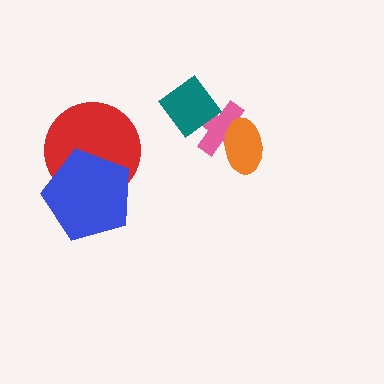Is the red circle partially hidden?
Yes, it is partially covered by another shape.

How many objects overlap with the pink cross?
2 objects overlap with the pink cross.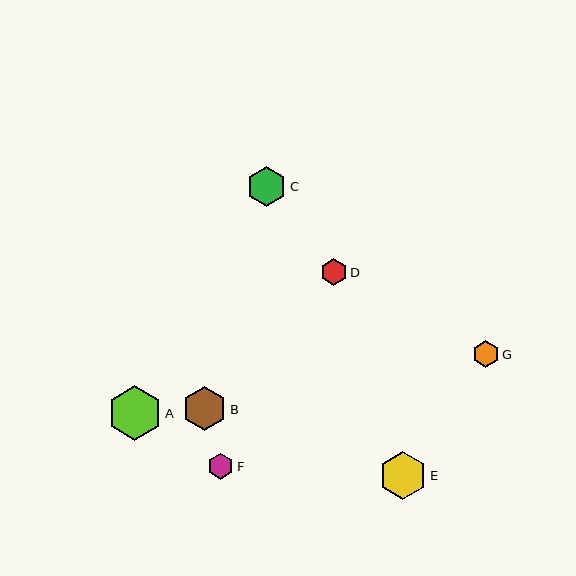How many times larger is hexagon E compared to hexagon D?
Hexagon E is approximately 1.8 times the size of hexagon D.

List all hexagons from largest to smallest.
From largest to smallest: A, E, B, C, G, D, F.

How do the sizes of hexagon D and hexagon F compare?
Hexagon D and hexagon F are approximately the same size.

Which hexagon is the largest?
Hexagon A is the largest with a size of approximately 55 pixels.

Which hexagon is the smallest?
Hexagon F is the smallest with a size of approximately 26 pixels.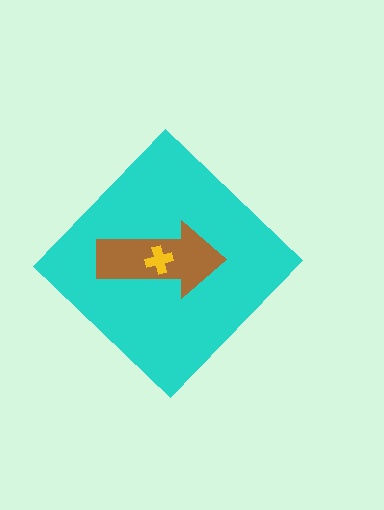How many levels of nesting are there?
3.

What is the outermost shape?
The cyan diamond.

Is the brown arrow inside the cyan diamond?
Yes.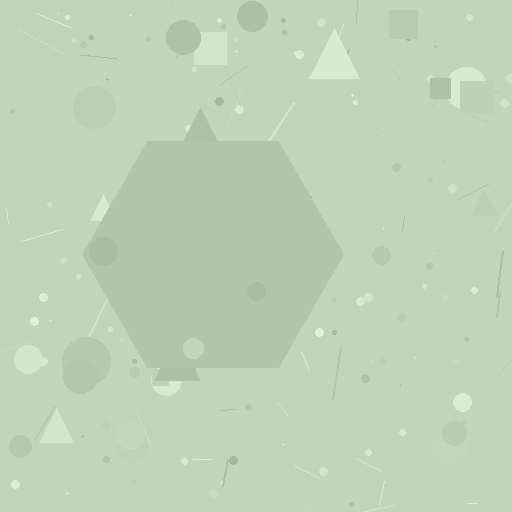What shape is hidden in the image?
A hexagon is hidden in the image.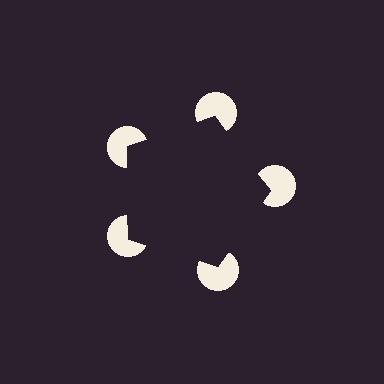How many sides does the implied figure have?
5 sides.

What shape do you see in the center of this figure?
An illusory pentagon — its edges are inferred from the aligned wedge cuts in the pac-man discs, not physically drawn.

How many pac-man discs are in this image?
There are 5 — one at each vertex of the illusory pentagon.